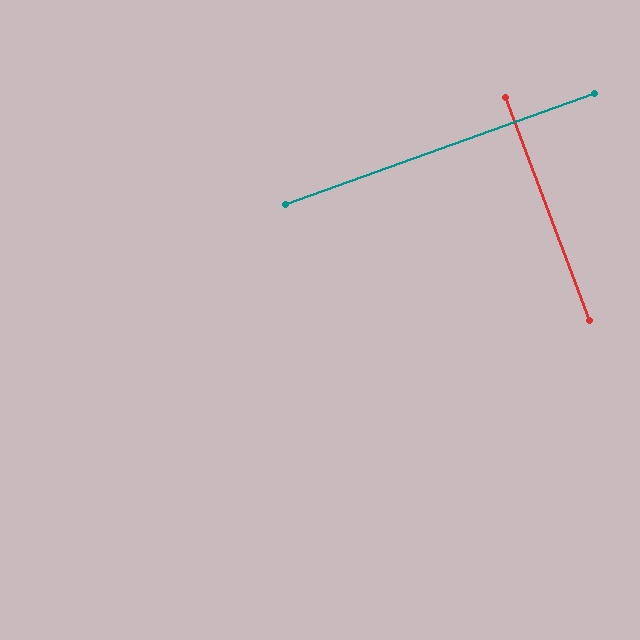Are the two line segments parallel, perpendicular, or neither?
Perpendicular — they meet at approximately 89°.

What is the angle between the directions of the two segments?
Approximately 89 degrees.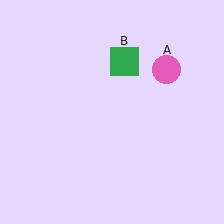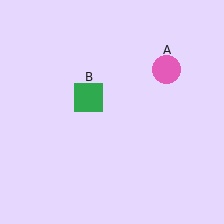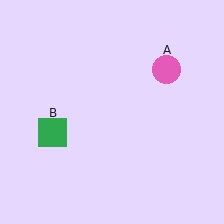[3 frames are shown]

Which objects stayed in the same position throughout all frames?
Pink circle (object A) remained stationary.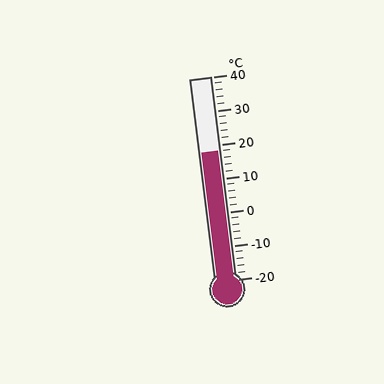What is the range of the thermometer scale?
The thermometer scale ranges from -20°C to 40°C.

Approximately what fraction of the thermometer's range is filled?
The thermometer is filled to approximately 65% of its range.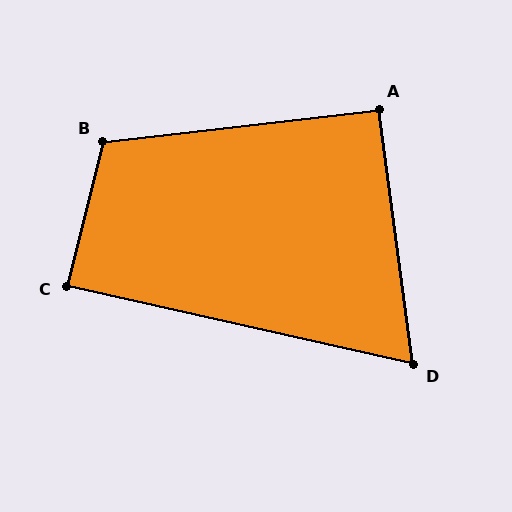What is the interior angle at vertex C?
Approximately 89 degrees (approximately right).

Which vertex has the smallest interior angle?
D, at approximately 70 degrees.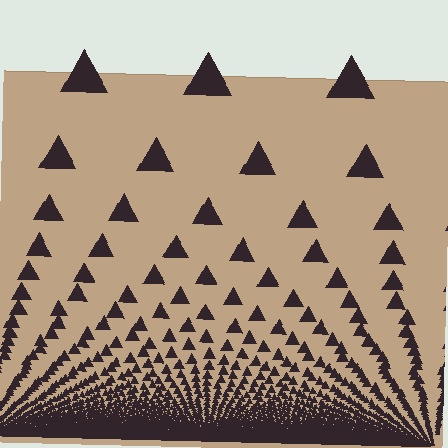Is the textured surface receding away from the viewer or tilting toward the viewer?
The surface appears to tilt toward the viewer. Texture elements get larger and sparser toward the top.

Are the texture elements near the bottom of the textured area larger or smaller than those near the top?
Smaller. The gradient is inverted — elements near the bottom are smaller and denser.